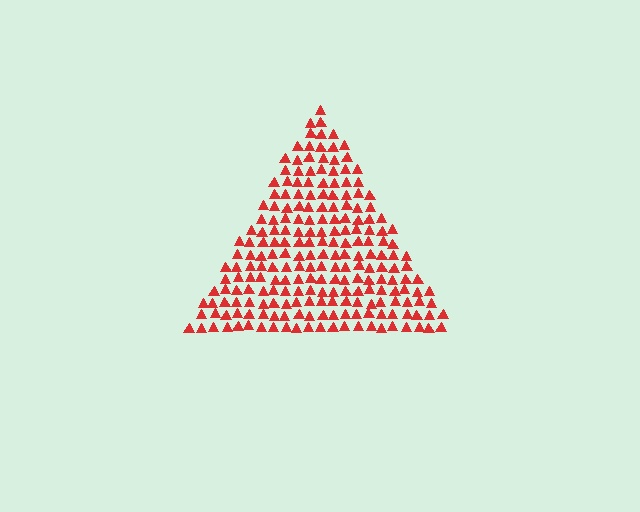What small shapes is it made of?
It is made of small triangles.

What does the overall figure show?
The overall figure shows a triangle.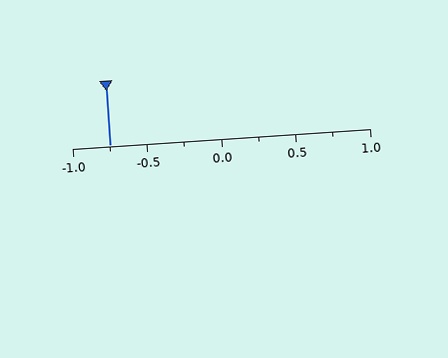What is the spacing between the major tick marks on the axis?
The major ticks are spaced 0.5 apart.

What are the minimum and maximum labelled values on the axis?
The axis runs from -1.0 to 1.0.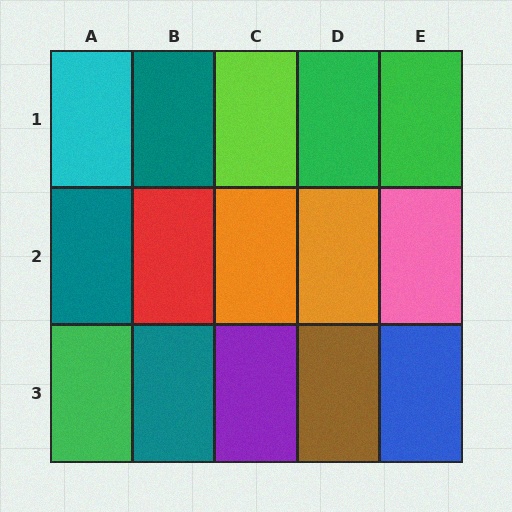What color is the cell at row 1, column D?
Green.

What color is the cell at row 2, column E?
Pink.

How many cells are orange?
2 cells are orange.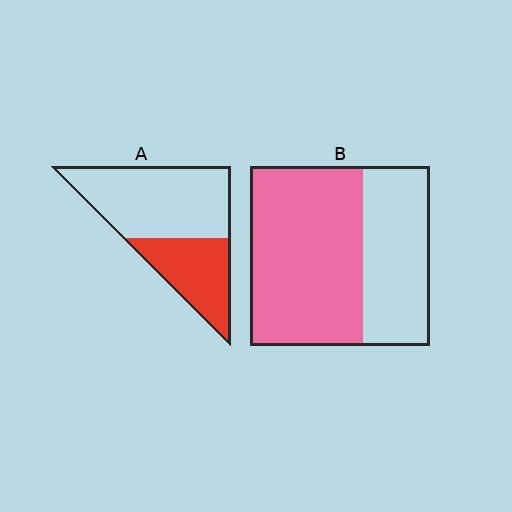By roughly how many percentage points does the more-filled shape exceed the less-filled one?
By roughly 25 percentage points (B over A).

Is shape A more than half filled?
No.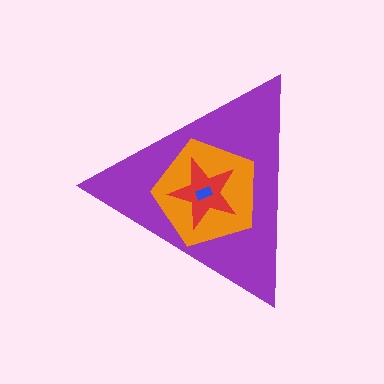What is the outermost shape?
The purple triangle.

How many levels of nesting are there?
4.